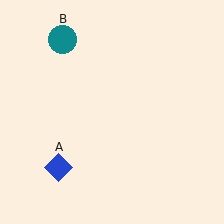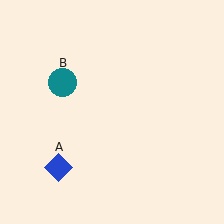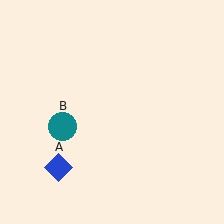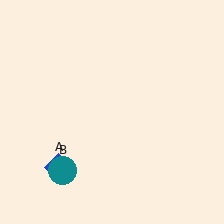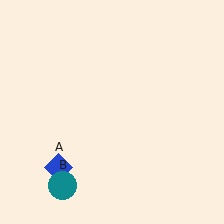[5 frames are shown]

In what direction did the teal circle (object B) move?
The teal circle (object B) moved down.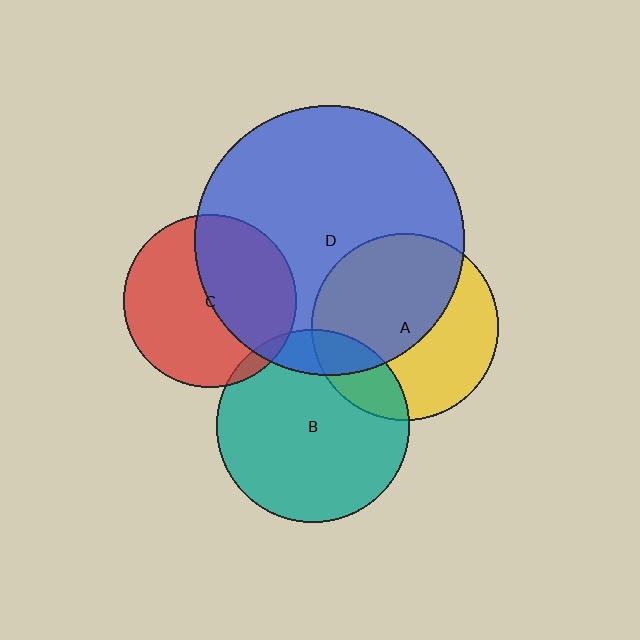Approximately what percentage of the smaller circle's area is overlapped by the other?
Approximately 20%.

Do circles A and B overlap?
Yes.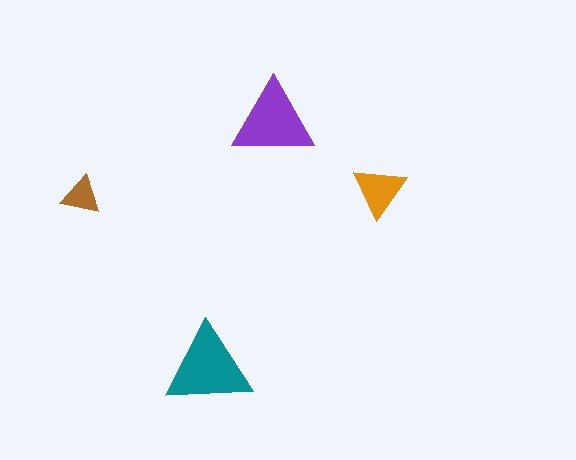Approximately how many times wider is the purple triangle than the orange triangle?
About 1.5 times wider.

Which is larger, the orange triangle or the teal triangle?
The teal one.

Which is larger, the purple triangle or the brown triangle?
The purple one.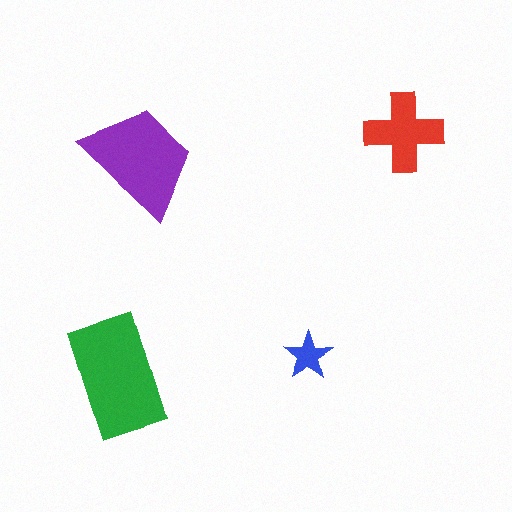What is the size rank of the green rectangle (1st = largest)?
1st.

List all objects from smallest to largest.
The blue star, the red cross, the purple trapezoid, the green rectangle.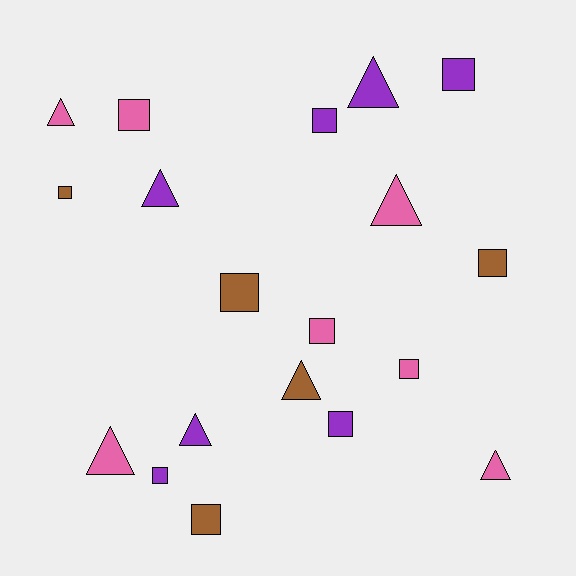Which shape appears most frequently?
Square, with 11 objects.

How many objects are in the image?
There are 19 objects.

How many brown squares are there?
There are 4 brown squares.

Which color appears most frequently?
Purple, with 7 objects.